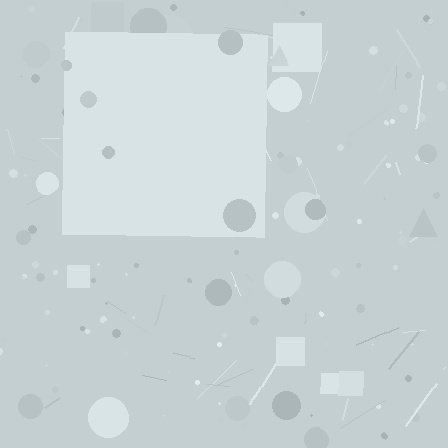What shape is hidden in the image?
A square is hidden in the image.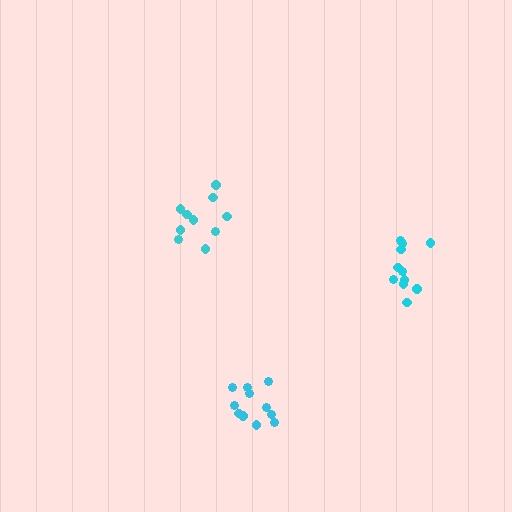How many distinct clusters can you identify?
There are 3 distinct clusters.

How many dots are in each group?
Group 1: 10 dots, Group 2: 11 dots, Group 3: 11 dots (32 total).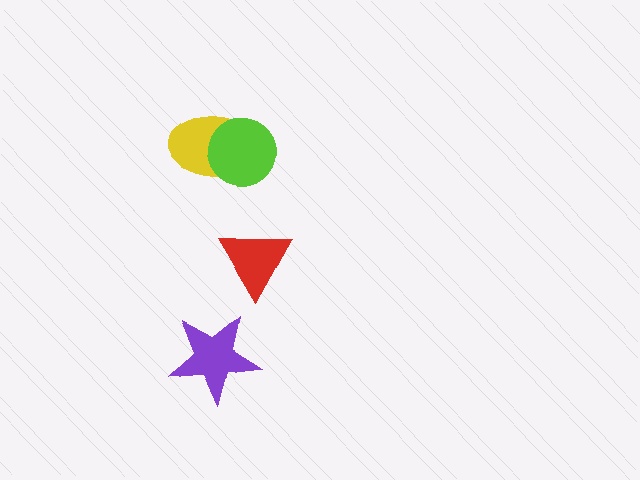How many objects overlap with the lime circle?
1 object overlaps with the lime circle.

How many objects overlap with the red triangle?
0 objects overlap with the red triangle.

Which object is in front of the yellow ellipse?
The lime circle is in front of the yellow ellipse.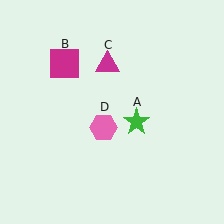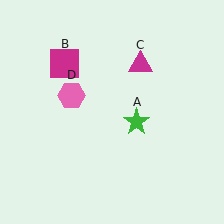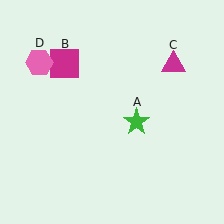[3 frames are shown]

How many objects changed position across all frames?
2 objects changed position: magenta triangle (object C), pink hexagon (object D).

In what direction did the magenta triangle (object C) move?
The magenta triangle (object C) moved right.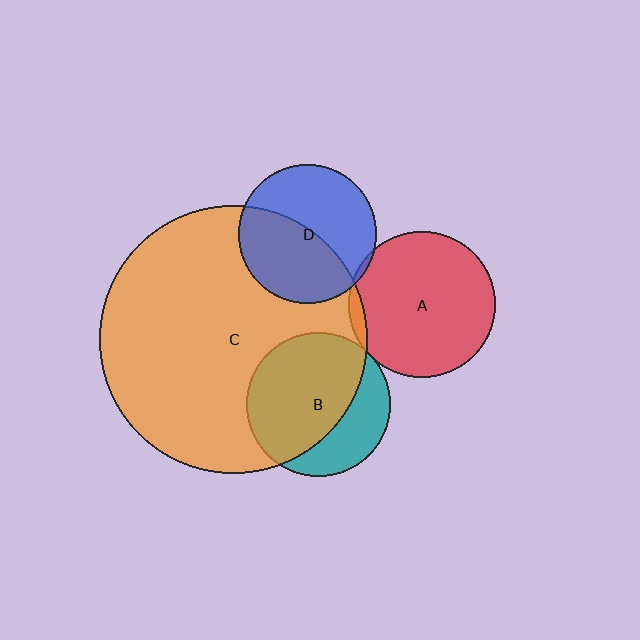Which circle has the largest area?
Circle C (orange).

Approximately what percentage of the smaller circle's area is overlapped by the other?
Approximately 50%.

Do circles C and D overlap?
Yes.